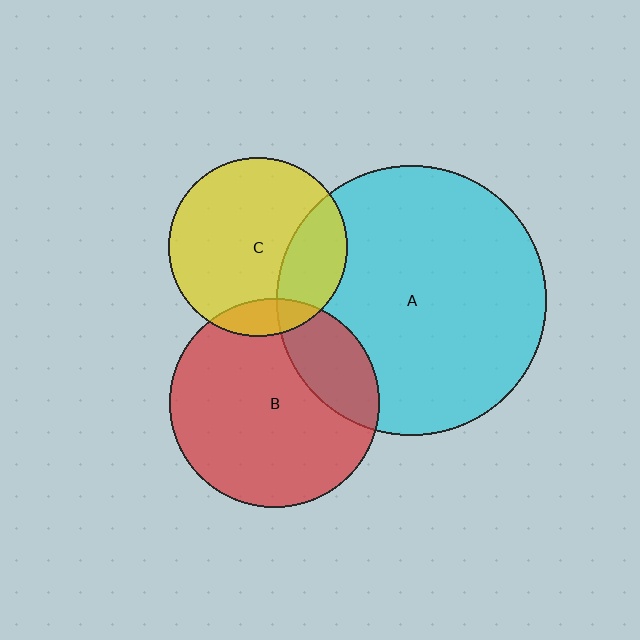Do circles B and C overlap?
Yes.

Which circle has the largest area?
Circle A (cyan).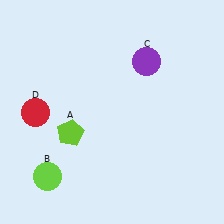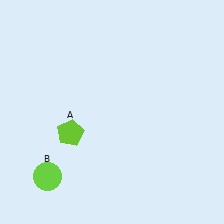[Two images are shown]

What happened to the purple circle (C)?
The purple circle (C) was removed in Image 2. It was in the top-right area of Image 1.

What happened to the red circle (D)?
The red circle (D) was removed in Image 2. It was in the bottom-left area of Image 1.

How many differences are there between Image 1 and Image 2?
There are 2 differences between the two images.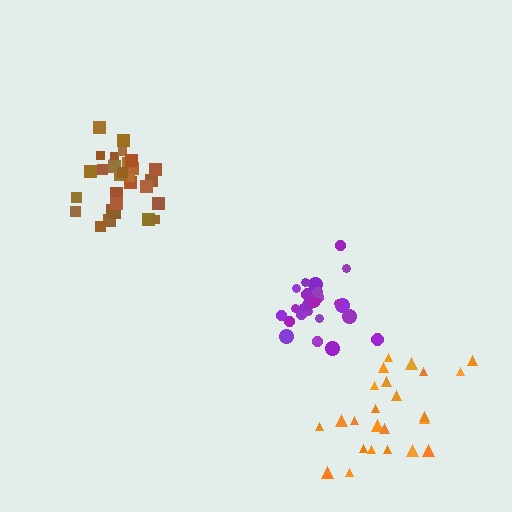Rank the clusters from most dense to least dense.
purple, brown, orange.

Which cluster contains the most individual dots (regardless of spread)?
Brown (31).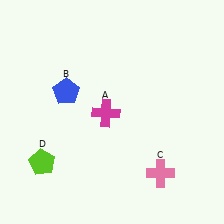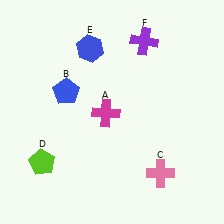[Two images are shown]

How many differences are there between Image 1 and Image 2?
There are 2 differences between the two images.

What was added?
A blue hexagon (E), a purple cross (F) were added in Image 2.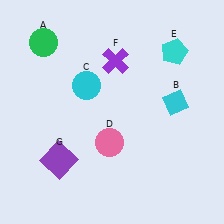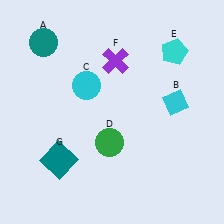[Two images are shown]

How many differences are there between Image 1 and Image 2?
There are 3 differences between the two images.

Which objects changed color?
A changed from green to teal. D changed from pink to green. G changed from purple to teal.